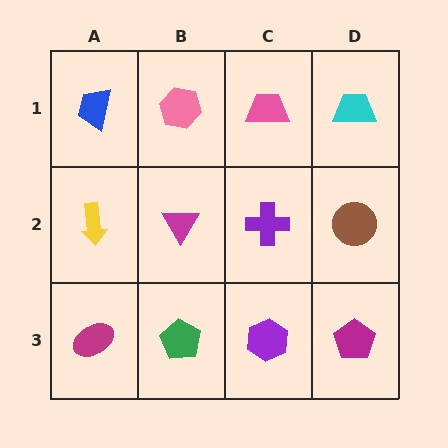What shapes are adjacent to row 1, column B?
A magenta triangle (row 2, column B), a blue trapezoid (row 1, column A), a pink trapezoid (row 1, column C).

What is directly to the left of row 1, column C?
A pink hexagon.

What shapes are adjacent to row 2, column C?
A pink trapezoid (row 1, column C), a purple hexagon (row 3, column C), a magenta triangle (row 2, column B), a brown circle (row 2, column D).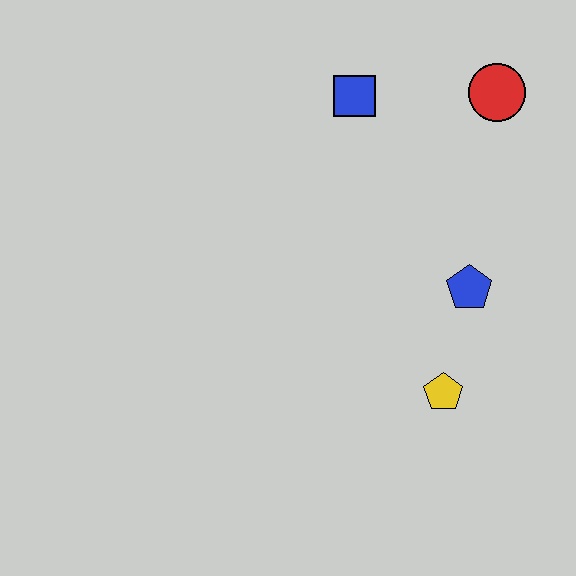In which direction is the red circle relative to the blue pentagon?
The red circle is above the blue pentagon.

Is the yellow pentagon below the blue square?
Yes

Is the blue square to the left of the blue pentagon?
Yes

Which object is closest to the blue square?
The red circle is closest to the blue square.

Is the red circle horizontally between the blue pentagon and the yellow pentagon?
No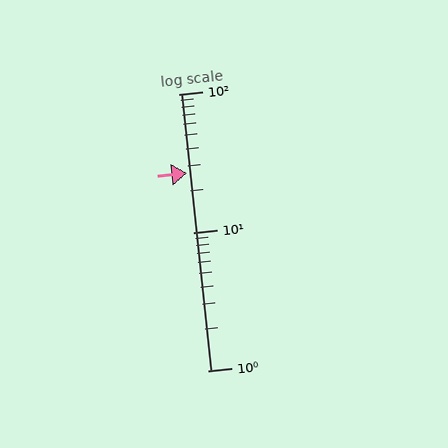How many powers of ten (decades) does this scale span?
The scale spans 2 decades, from 1 to 100.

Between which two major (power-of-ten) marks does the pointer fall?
The pointer is between 10 and 100.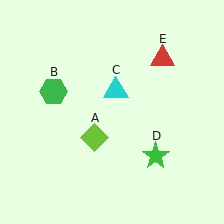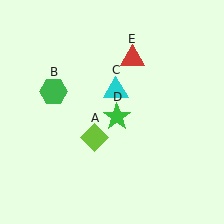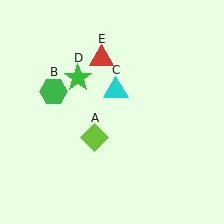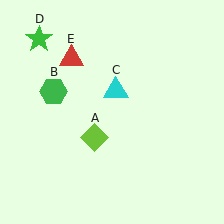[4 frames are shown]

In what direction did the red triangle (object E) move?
The red triangle (object E) moved left.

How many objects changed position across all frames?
2 objects changed position: green star (object D), red triangle (object E).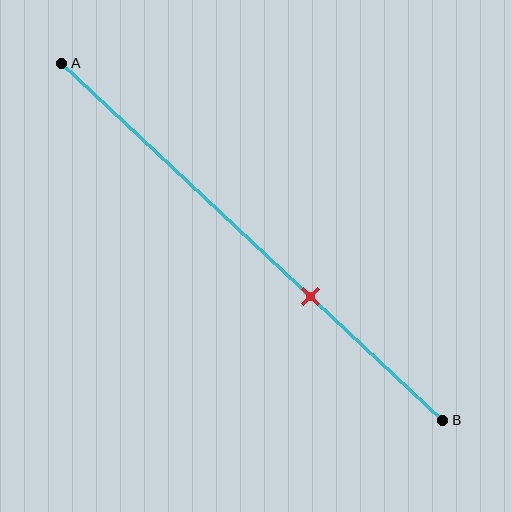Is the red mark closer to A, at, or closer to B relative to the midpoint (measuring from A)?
The red mark is closer to point B than the midpoint of segment AB.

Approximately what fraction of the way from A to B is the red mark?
The red mark is approximately 65% of the way from A to B.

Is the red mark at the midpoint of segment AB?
No, the mark is at about 65% from A, not at the 50% midpoint.